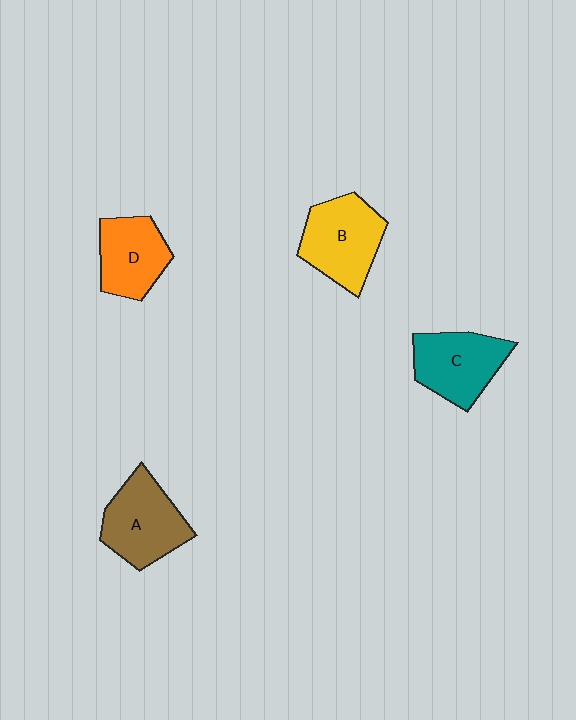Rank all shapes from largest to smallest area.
From largest to smallest: B (yellow), A (brown), C (teal), D (orange).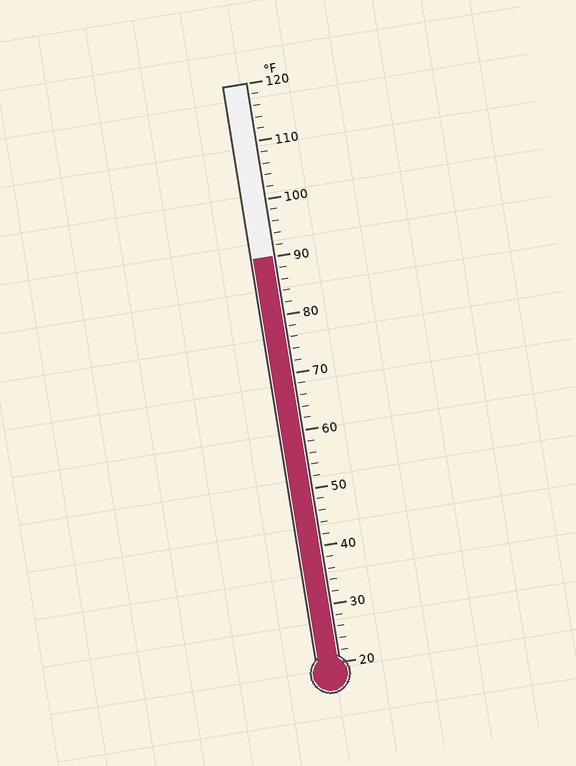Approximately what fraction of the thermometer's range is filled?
The thermometer is filled to approximately 70% of its range.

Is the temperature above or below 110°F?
The temperature is below 110°F.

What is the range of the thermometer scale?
The thermometer scale ranges from 20°F to 120°F.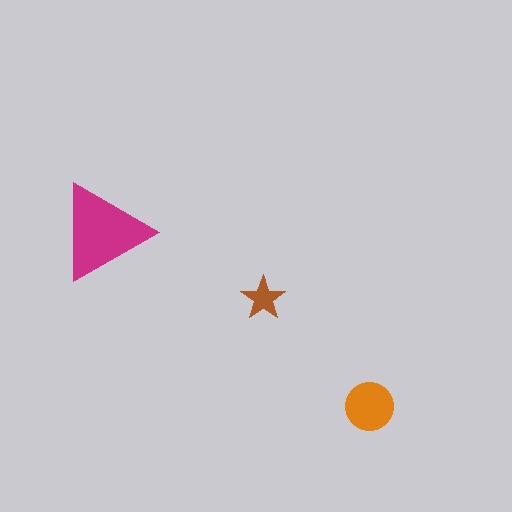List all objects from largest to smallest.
The magenta triangle, the orange circle, the brown star.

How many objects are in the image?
There are 3 objects in the image.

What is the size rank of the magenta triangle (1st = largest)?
1st.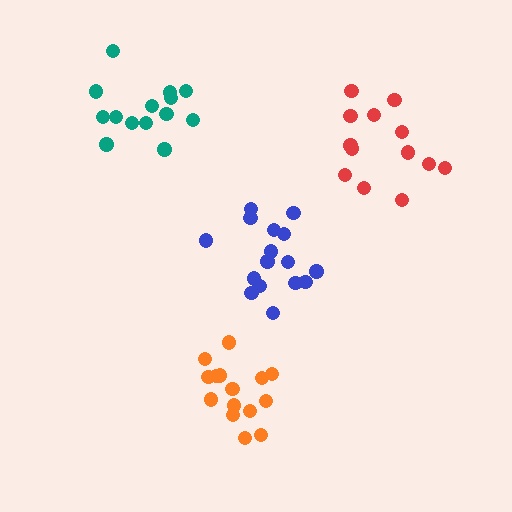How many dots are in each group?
Group 1: 14 dots, Group 2: 16 dots, Group 3: 13 dots, Group 4: 15 dots (58 total).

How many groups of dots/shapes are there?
There are 4 groups.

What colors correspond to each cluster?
The clusters are colored: teal, blue, red, orange.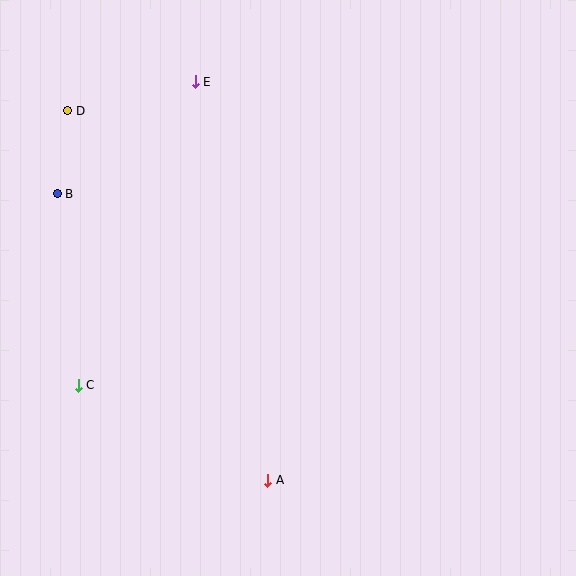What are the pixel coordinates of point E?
Point E is at (195, 82).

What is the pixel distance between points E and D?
The distance between E and D is 131 pixels.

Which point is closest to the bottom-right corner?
Point A is closest to the bottom-right corner.